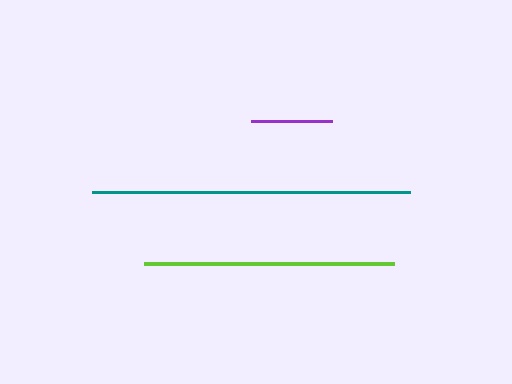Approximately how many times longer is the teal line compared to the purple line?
The teal line is approximately 3.9 times the length of the purple line.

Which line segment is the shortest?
The purple line is the shortest at approximately 81 pixels.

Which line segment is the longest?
The teal line is the longest at approximately 319 pixels.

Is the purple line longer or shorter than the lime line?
The lime line is longer than the purple line.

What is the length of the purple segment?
The purple segment is approximately 81 pixels long.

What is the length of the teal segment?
The teal segment is approximately 319 pixels long.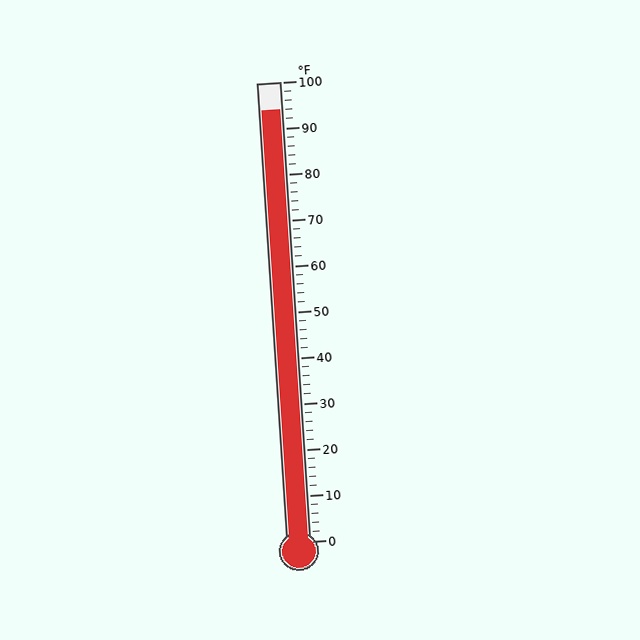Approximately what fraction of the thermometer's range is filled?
The thermometer is filled to approximately 95% of its range.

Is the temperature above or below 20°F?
The temperature is above 20°F.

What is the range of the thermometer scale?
The thermometer scale ranges from 0°F to 100°F.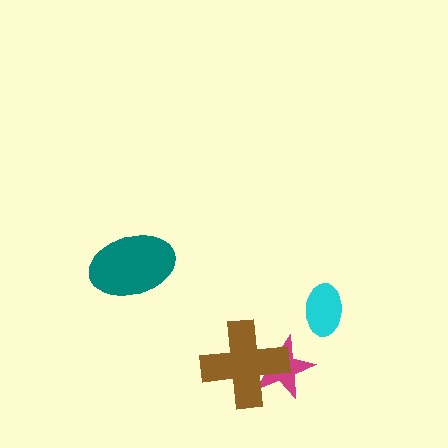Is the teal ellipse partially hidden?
No, no other shape covers it.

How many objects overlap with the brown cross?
1 object overlaps with the brown cross.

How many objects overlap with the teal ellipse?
0 objects overlap with the teal ellipse.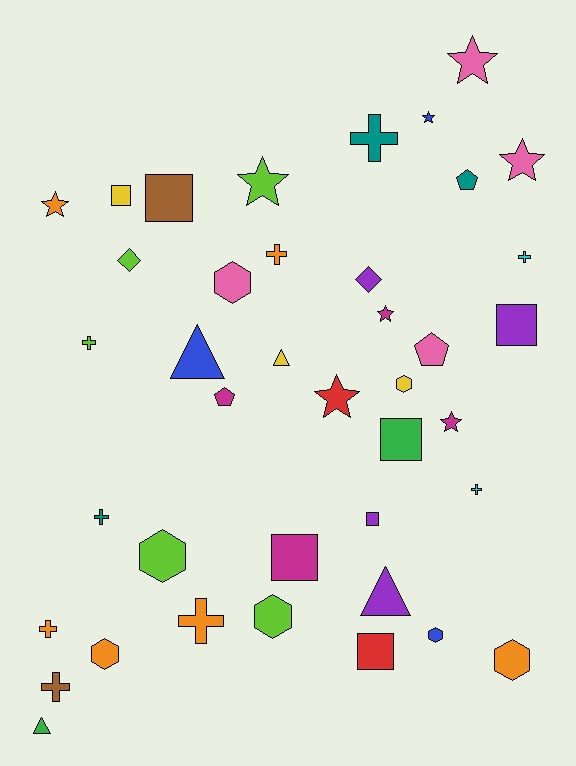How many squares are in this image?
There are 7 squares.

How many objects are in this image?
There are 40 objects.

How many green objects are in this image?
There are 2 green objects.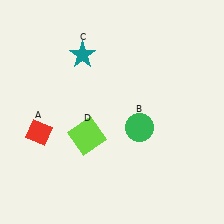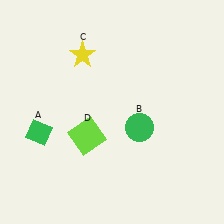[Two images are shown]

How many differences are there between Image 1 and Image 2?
There are 2 differences between the two images.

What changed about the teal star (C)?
In Image 1, C is teal. In Image 2, it changed to yellow.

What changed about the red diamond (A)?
In Image 1, A is red. In Image 2, it changed to green.